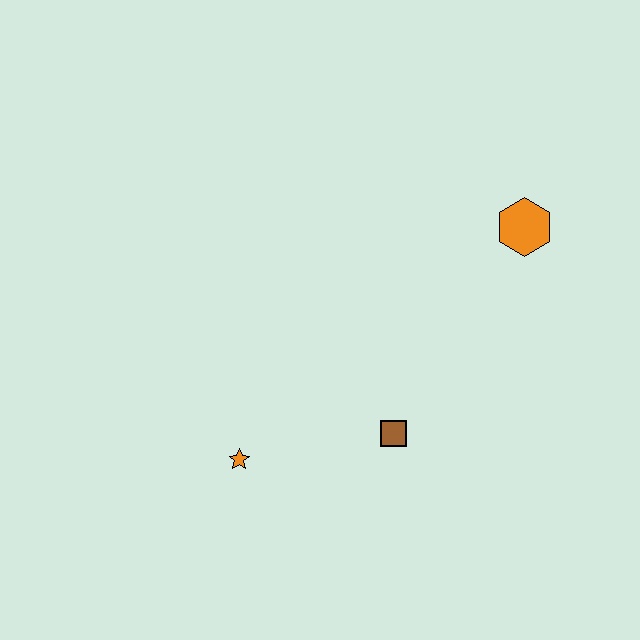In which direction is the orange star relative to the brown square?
The orange star is to the left of the brown square.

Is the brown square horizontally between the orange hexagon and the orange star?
Yes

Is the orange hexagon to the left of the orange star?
No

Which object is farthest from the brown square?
The orange hexagon is farthest from the brown square.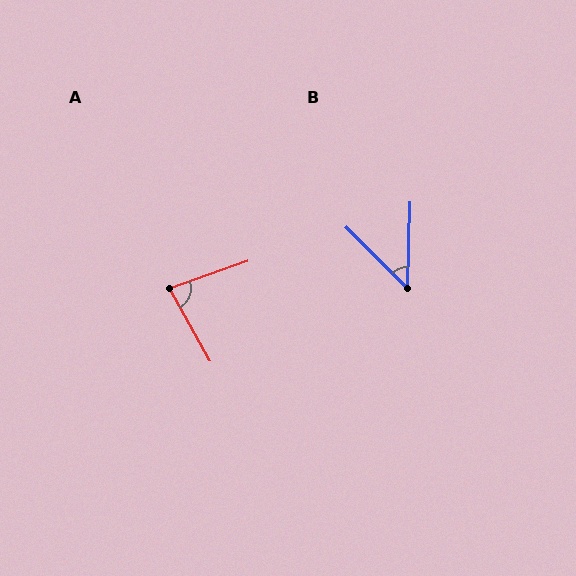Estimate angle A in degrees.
Approximately 80 degrees.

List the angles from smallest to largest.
B (47°), A (80°).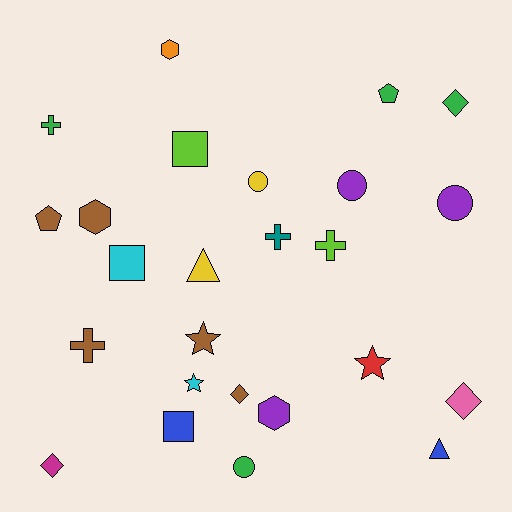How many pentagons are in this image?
There are 2 pentagons.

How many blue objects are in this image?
There are 2 blue objects.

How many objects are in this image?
There are 25 objects.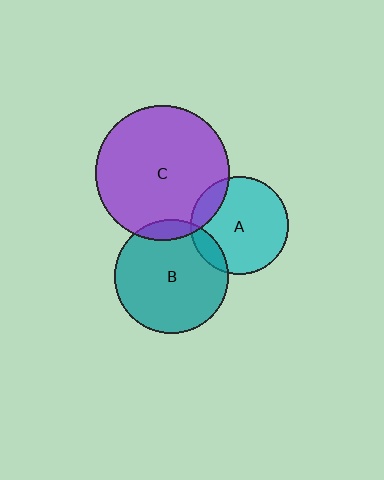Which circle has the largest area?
Circle C (purple).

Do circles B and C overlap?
Yes.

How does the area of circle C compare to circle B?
Approximately 1.4 times.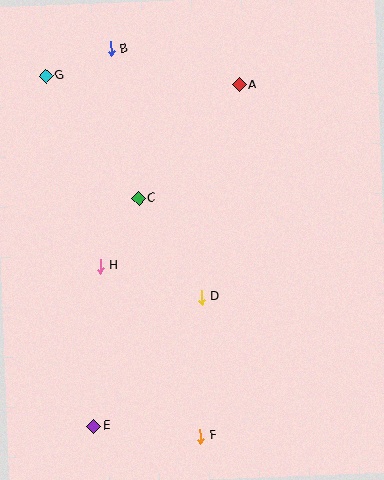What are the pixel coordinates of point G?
Point G is at (46, 76).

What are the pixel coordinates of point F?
Point F is at (200, 436).